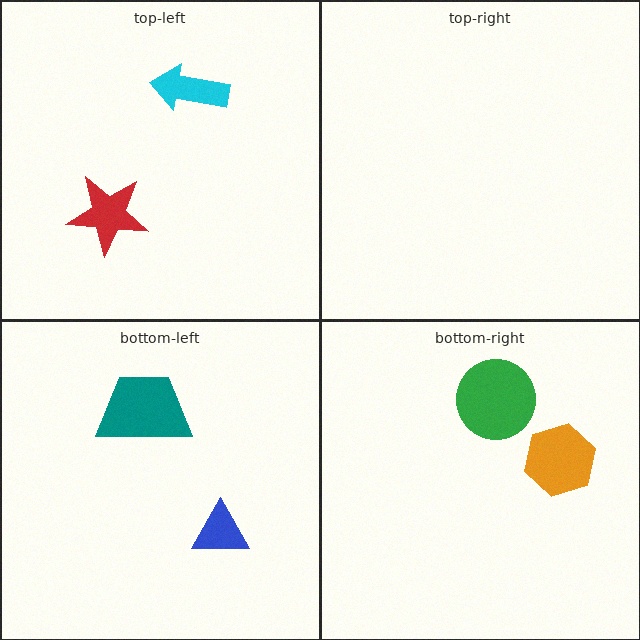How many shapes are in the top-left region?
2.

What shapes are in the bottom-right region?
The orange hexagon, the green circle.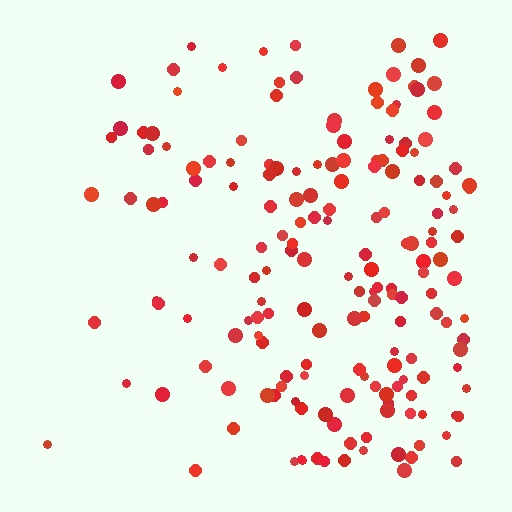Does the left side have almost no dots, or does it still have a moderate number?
Still a moderate number, just noticeably fewer than the right.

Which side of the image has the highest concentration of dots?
The right.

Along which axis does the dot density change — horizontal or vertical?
Horizontal.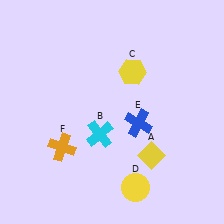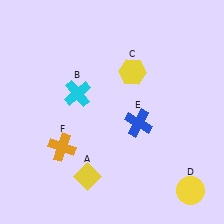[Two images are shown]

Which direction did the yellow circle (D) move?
The yellow circle (D) moved right.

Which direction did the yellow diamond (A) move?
The yellow diamond (A) moved left.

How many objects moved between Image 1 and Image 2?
3 objects moved between the two images.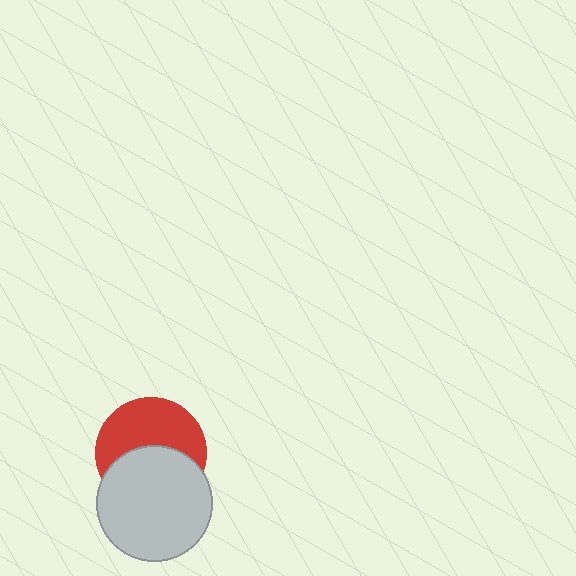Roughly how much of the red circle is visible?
About half of it is visible (roughly 52%).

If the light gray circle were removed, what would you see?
You would see the complete red circle.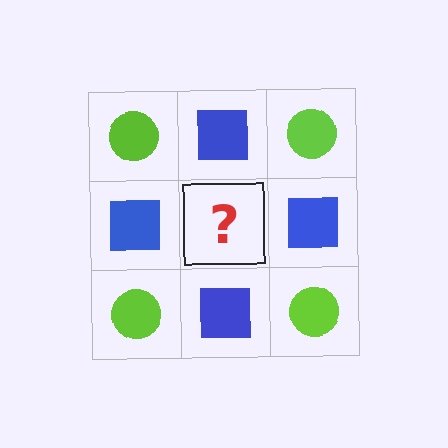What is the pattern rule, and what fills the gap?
The rule is that it alternates lime circle and blue square in a checkerboard pattern. The gap should be filled with a lime circle.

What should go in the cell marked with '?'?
The missing cell should contain a lime circle.